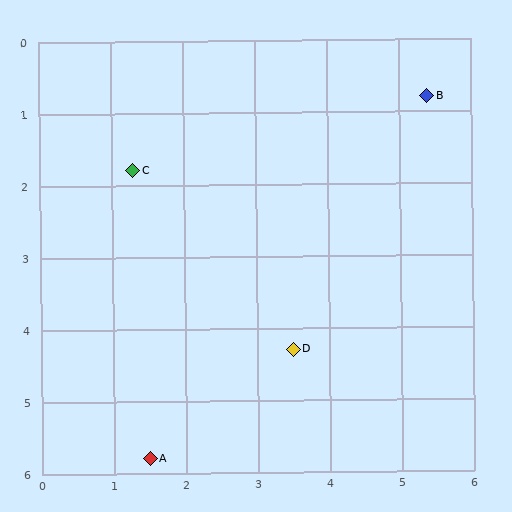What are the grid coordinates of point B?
Point B is at approximately (5.4, 0.8).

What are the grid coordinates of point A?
Point A is at approximately (1.5, 5.8).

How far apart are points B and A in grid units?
Points B and A are about 6.3 grid units apart.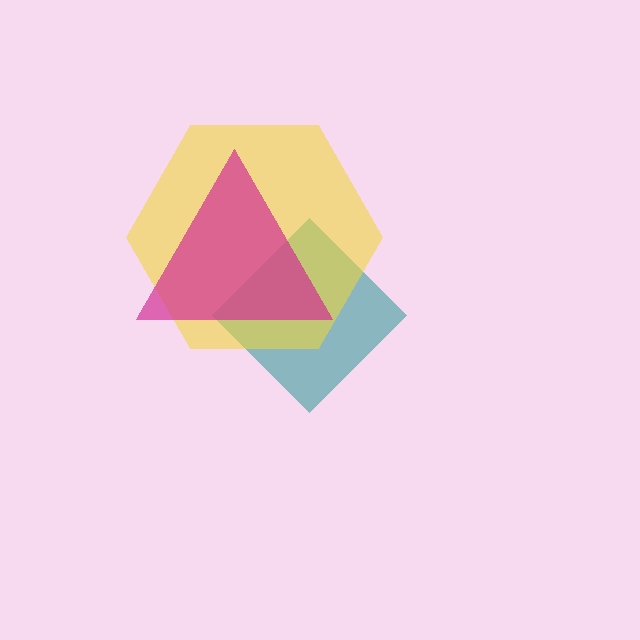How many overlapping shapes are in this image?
There are 3 overlapping shapes in the image.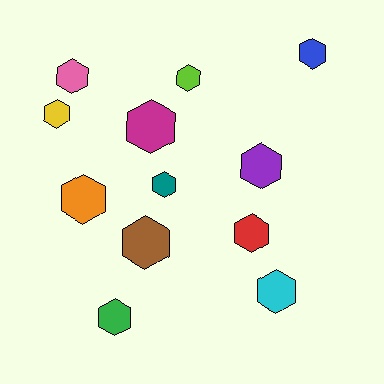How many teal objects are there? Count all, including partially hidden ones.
There is 1 teal object.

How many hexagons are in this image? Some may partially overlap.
There are 12 hexagons.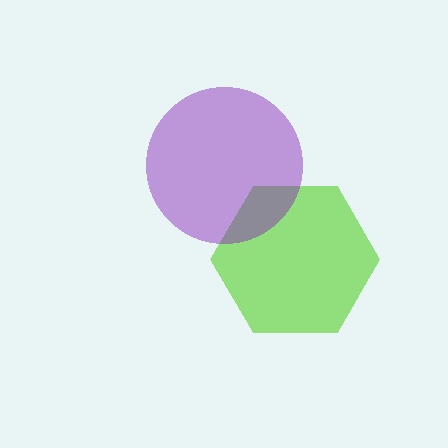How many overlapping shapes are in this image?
There are 2 overlapping shapes in the image.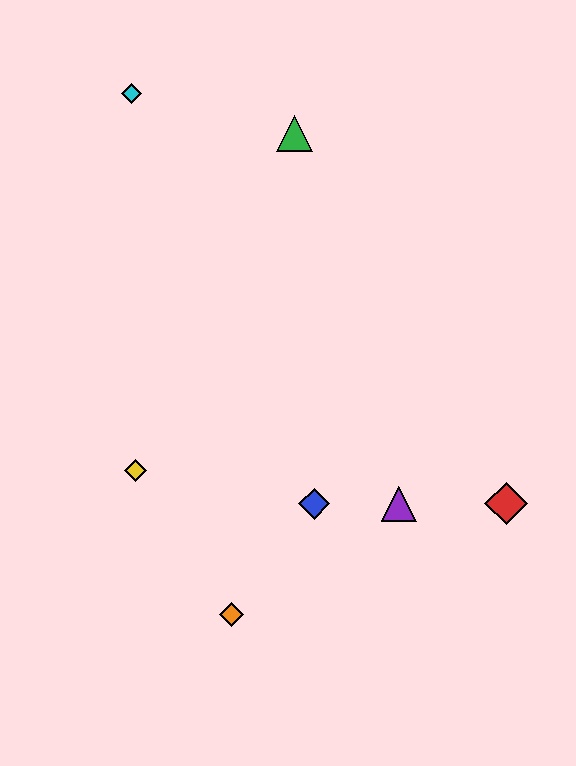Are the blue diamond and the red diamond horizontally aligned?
Yes, both are at y≈504.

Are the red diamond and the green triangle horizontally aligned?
No, the red diamond is at y≈504 and the green triangle is at y≈133.